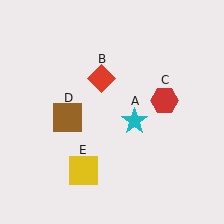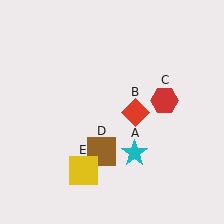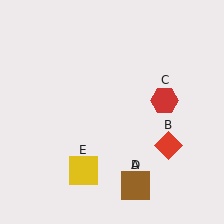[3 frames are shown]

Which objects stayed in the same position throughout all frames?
Red hexagon (object C) and yellow square (object E) remained stationary.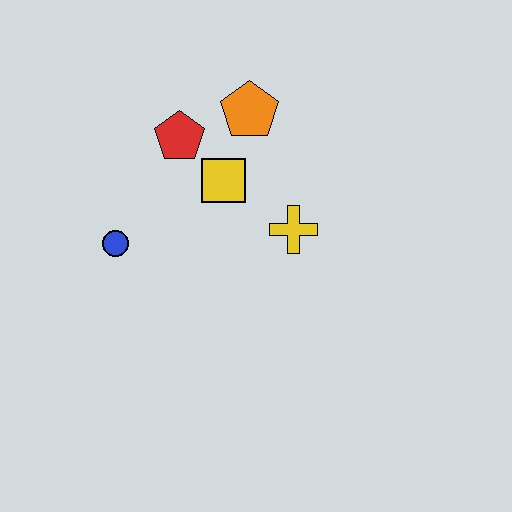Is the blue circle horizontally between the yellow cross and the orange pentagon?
No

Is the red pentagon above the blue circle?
Yes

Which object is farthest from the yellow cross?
The blue circle is farthest from the yellow cross.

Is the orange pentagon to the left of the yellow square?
No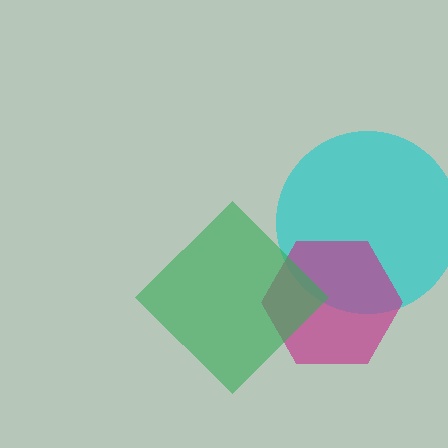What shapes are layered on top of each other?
The layered shapes are: a cyan circle, a magenta hexagon, a green diamond.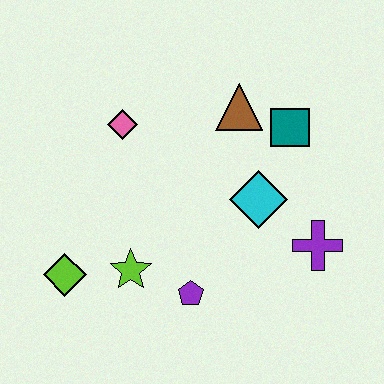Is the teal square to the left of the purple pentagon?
No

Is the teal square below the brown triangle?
Yes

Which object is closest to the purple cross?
The cyan diamond is closest to the purple cross.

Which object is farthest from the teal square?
The lime diamond is farthest from the teal square.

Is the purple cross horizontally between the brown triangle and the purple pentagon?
No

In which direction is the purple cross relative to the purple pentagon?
The purple cross is to the right of the purple pentagon.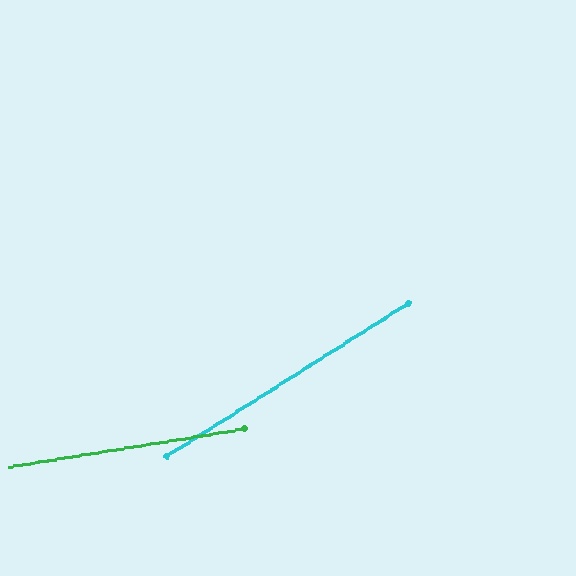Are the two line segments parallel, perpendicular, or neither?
Neither parallel nor perpendicular — they differ by about 23°.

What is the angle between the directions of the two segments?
Approximately 23 degrees.